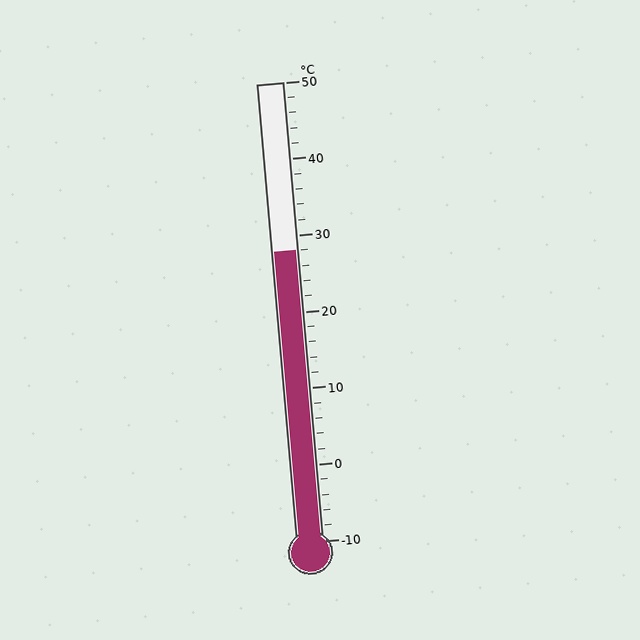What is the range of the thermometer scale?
The thermometer scale ranges from -10°C to 50°C.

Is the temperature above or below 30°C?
The temperature is below 30°C.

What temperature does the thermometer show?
The thermometer shows approximately 28°C.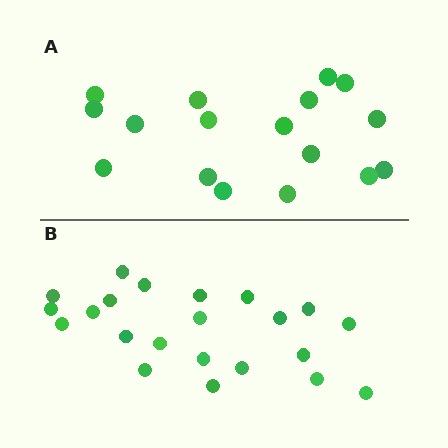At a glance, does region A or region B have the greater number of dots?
Region B (the bottom region) has more dots.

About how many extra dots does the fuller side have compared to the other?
Region B has about 5 more dots than region A.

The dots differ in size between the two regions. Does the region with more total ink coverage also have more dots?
No. Region A has more total ink coverage because its dots are larger, but region B actually contains more individual dots. Total area can be misleading — the number of items is what matters here.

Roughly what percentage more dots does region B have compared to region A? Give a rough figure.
About 30% more.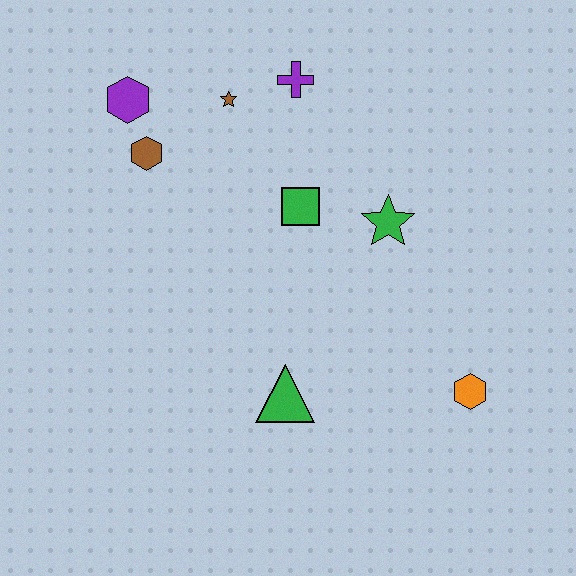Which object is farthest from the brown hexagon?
The orange hexagon is farthest from the brown hexagon.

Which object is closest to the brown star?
The purple cross is closest to the brown star.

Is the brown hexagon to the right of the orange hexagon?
No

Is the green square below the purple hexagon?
Yes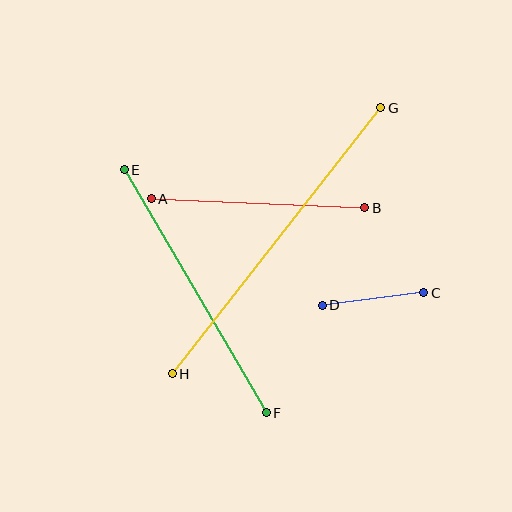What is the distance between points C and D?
The distance is approximately 102 pixels.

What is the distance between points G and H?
The distance is approximately 338 pixels.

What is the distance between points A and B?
The distance is approximately 214 pixels.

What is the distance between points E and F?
The distance is approximately 282 pixels.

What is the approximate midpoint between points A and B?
The midpoint is at approximately (258, 203) pixels.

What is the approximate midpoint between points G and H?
The midpoint is at approximately (277, 241) pixels.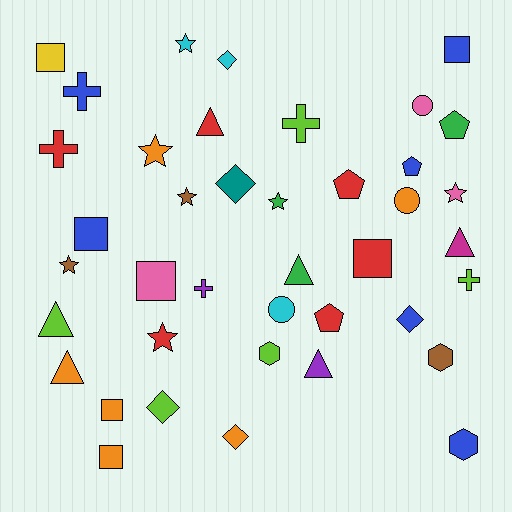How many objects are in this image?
There are 40 objects.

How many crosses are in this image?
There are 5 crosses.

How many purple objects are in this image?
There are 2 purple objects.